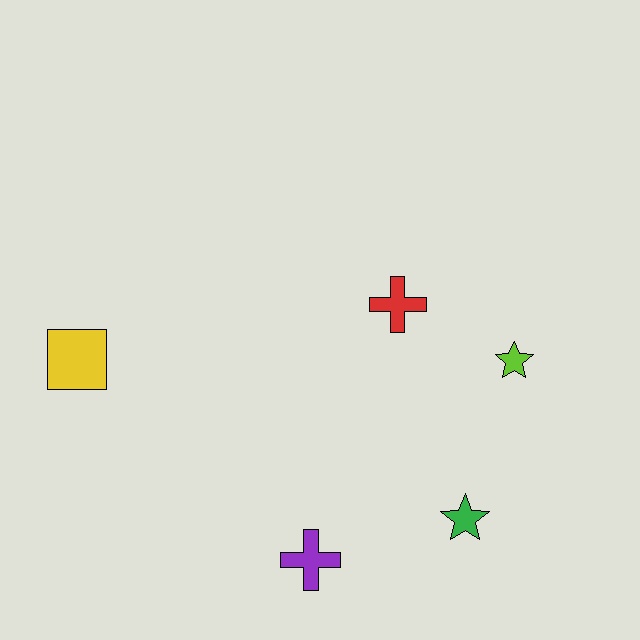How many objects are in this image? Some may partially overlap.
There are 5 objects.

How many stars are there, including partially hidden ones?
There are 2 stars.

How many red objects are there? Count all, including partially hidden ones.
There is 1 red object.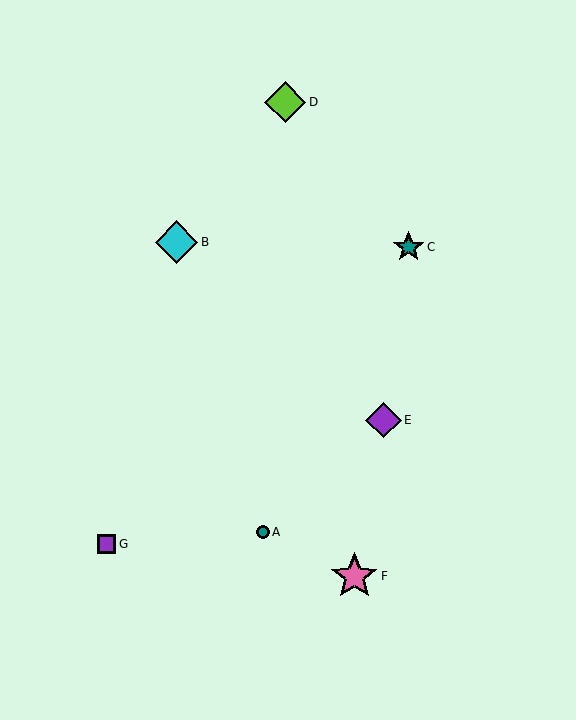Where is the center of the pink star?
The center of the pink star is at (354, 576).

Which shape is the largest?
The pink star (labeled F) is the largest.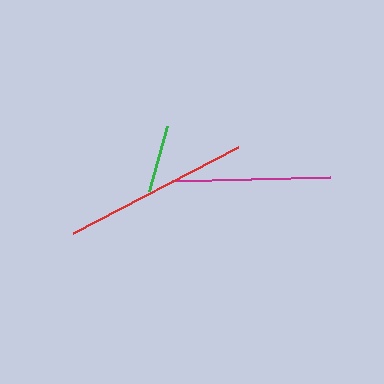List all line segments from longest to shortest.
From longest to shortest: red, magenta, green.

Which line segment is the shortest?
The green line is the shortest at approximately 67 pixels.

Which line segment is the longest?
The red line is the longest at approximately 186 pixels.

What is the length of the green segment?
The green segment is approximately 67 pixels long.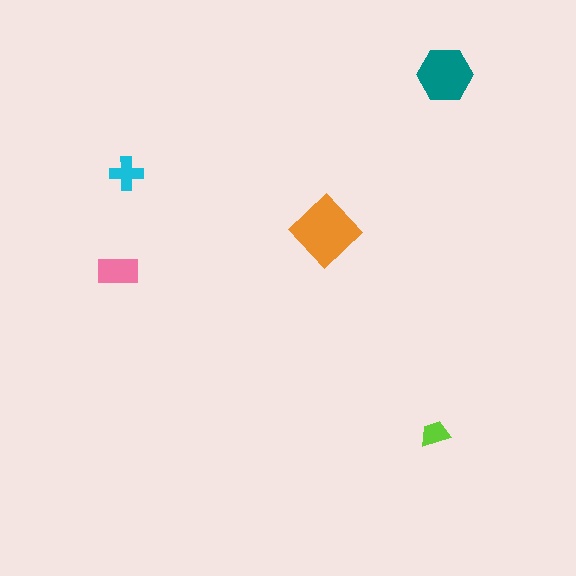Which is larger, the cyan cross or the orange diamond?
The orange diamond.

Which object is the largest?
The orange diamond.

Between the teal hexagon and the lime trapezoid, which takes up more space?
The teal hexagon.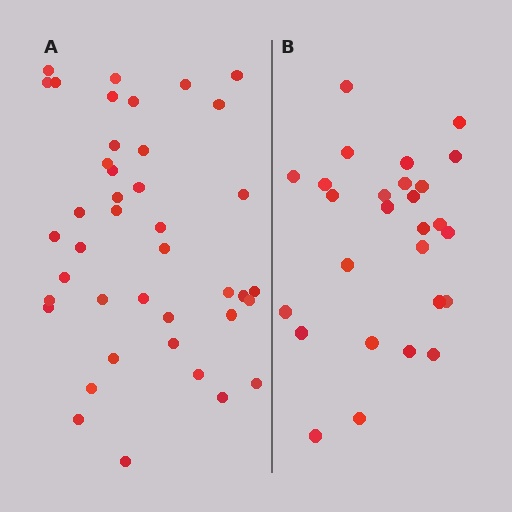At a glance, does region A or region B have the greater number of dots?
Region A (the left region) has more dots.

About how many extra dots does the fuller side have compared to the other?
Region A has approximately 15 more dots than region B.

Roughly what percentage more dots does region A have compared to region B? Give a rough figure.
About 50% more.